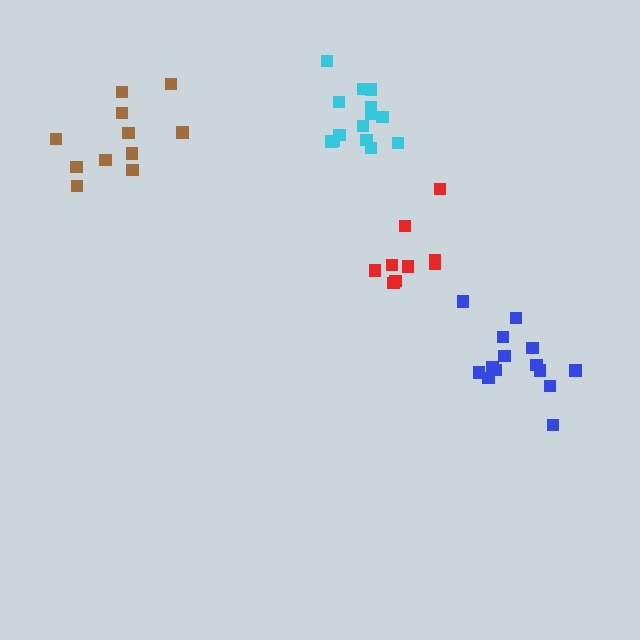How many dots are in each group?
Group 1: 14 dots, Group 2: 11 dots, Group 3: 9 dots, Group 4: 14 dots (48 total).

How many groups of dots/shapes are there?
There are 4 groups.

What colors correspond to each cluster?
The clusters are colored: cyan, brown, red, blue.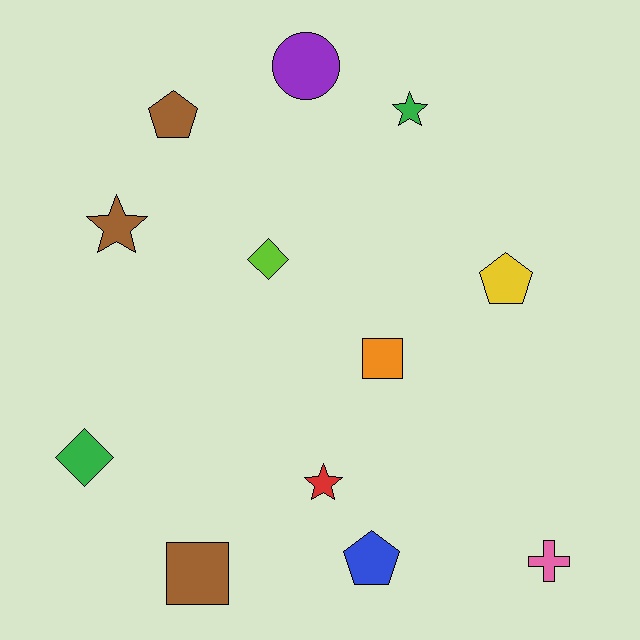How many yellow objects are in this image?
There is 1 yellow object.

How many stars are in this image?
There are 3 stars.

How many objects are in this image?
There are 12 objects.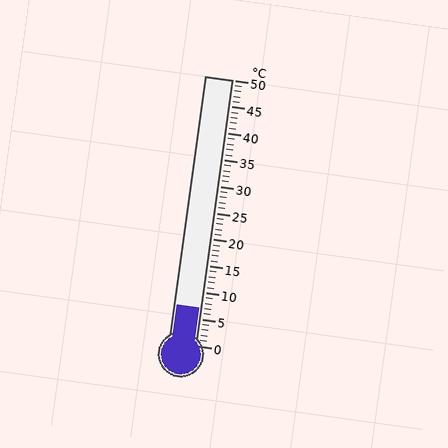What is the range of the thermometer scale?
The thermometer scale ranges from 0°C to 50°C.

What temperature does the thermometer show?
The thermometer shows approximately 7°C.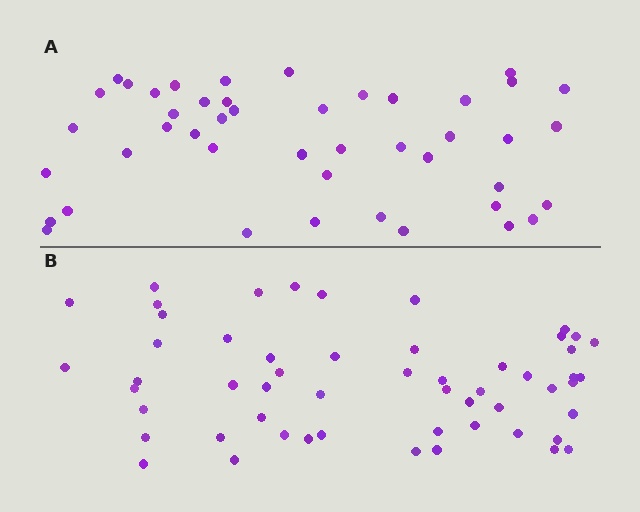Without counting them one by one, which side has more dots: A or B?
Region B (the bottom region) has more dots.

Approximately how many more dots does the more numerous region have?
Region B has roughly 10 or so more dots than region A.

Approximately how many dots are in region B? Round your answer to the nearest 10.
About 60 dots. (The exact count is 55, which rounds to 60.)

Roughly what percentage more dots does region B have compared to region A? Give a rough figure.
About 20% more.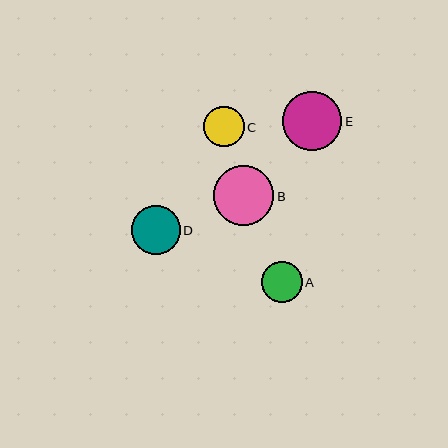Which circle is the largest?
Circle B is the largest with a size of approximately 60 pixels.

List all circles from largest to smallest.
From largest to smallest: B, E, D, A, C.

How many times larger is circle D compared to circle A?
Circle D is approximately 1.2 times the size of circle A.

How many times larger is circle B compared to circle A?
Circle B is approximately 1.5 times the size of circle A.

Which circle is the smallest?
Circle C is the smallest with a size of approximately 40 pixels.